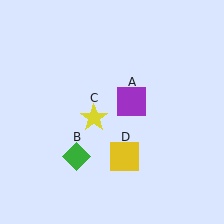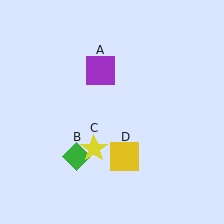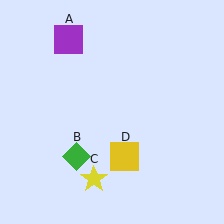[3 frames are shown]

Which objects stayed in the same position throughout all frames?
Green diamond (object B) and yellow square (object D) remained stationary.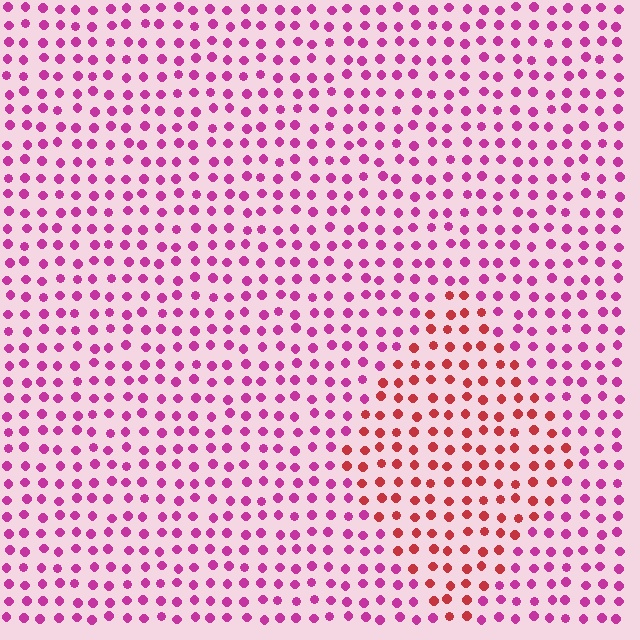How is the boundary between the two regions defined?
The boundary is defined purely by a slight shift in hue (about 41 degrees). Spacing, size, and orientation are identical on both sides.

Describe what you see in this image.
The image is filled with small magenta elements in a uniform arrangement. A diamond-shaped region is visible where the elements are tinted to a slightly different hue, forming a subtle color boundary.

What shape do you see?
I see a diamond.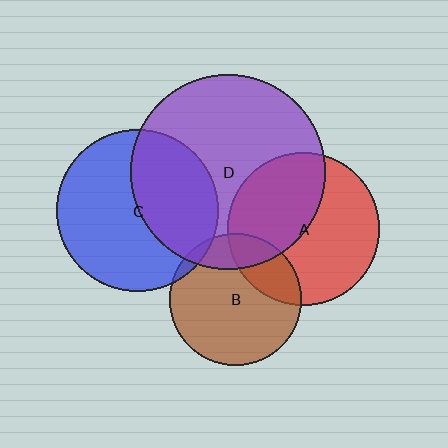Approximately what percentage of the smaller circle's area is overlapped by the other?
Approximately 40%.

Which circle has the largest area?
Circle D (purple).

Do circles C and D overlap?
Yes.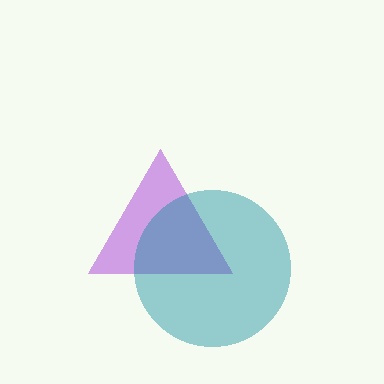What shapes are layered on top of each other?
The layered shapes are: a purple triangle, a teal circle.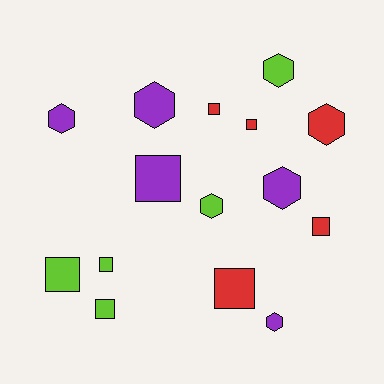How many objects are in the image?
There are 15 objects.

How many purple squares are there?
There is 1 purple square.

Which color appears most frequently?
Red, with 5 objects.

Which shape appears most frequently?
Square, with 8 objects.